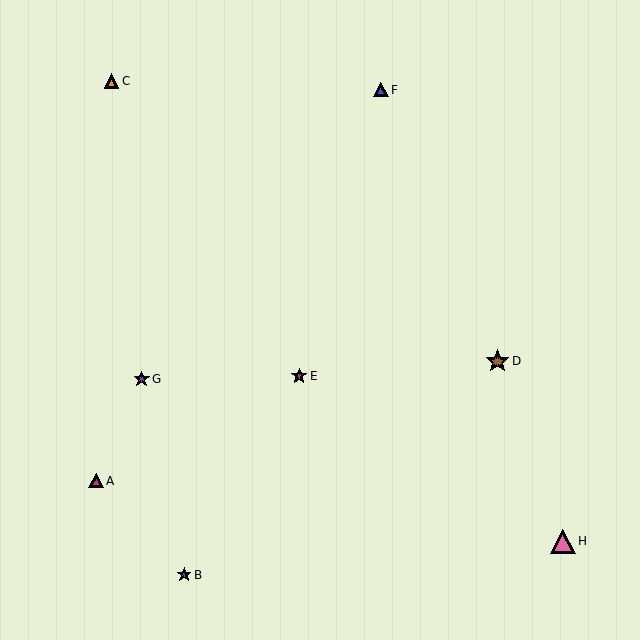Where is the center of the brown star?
The center of the brown star is at (498, 361).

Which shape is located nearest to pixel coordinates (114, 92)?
The orange triangle (labeled C) at (111, 81) is nearest to that location.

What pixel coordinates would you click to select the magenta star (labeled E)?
Click at (299, 376) to select the magenta star E.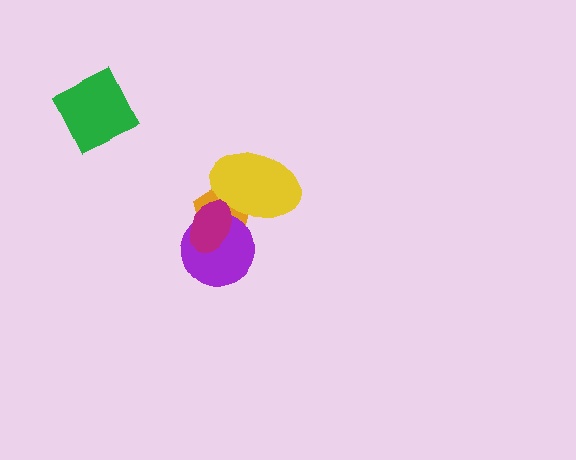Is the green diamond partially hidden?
No, no other shape covers it.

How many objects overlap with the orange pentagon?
3 objects overlap with the orange pentagon.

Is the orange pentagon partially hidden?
Yes, it is partially covered by another shape.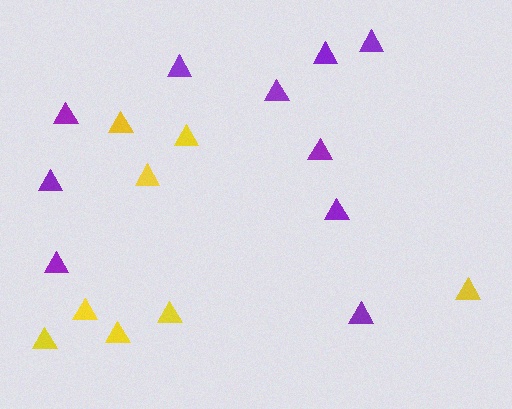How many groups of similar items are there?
There are 2 groups: one group of yellow triangles (8) and one group of purple triangles (10).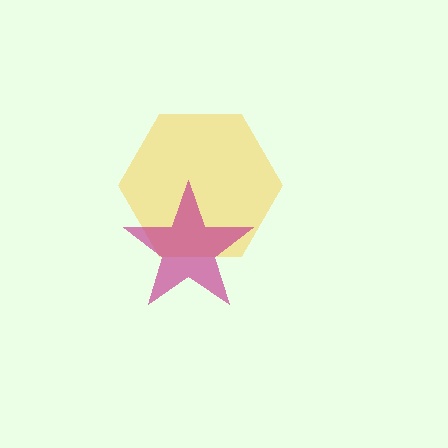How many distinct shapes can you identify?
There are 2 distinct shapes: a yellow hexagon, a magenta star.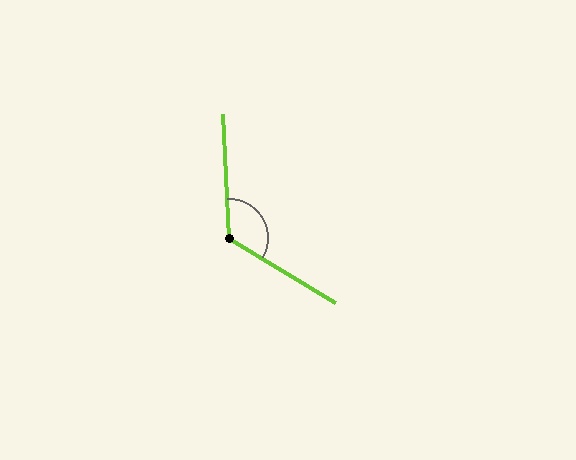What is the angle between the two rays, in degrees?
Approximately 123 degrees.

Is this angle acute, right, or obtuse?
It is obtuse.